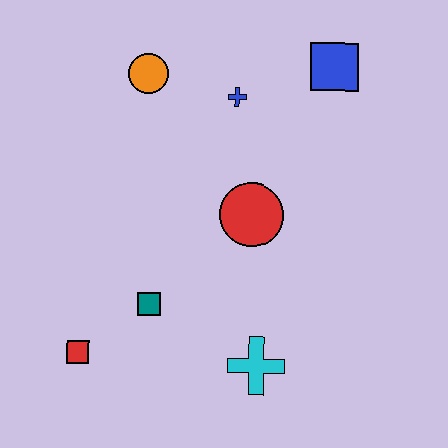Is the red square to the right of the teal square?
No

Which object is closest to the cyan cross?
The teal square is closest to the cyan cross.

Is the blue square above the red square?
Yes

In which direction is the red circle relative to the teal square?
The red circle is to the right of the teal square.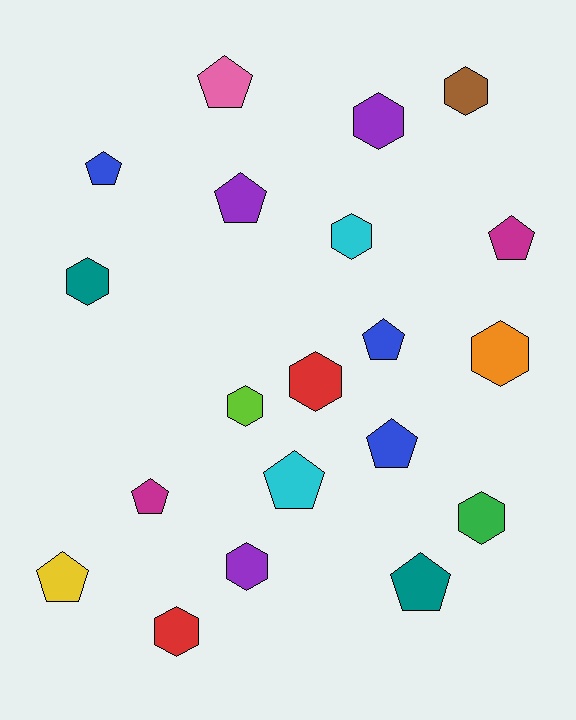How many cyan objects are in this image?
There are 2 cyan objects.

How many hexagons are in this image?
There are 10 hexagons.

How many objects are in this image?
There are 20 objects.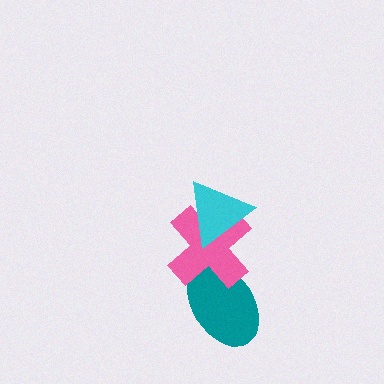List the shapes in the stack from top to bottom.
From top to bottom: the cyan triangle, the pink cross, the teal ellipse.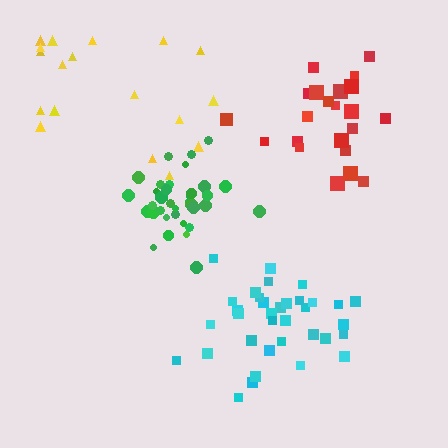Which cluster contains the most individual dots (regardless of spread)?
Cyan (35).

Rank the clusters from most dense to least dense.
green, cyan, red, yellow.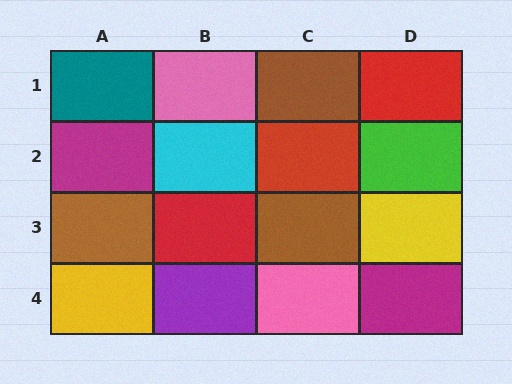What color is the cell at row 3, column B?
Red.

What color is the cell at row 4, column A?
Yellow.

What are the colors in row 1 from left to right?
Teal, pink, brown, red.